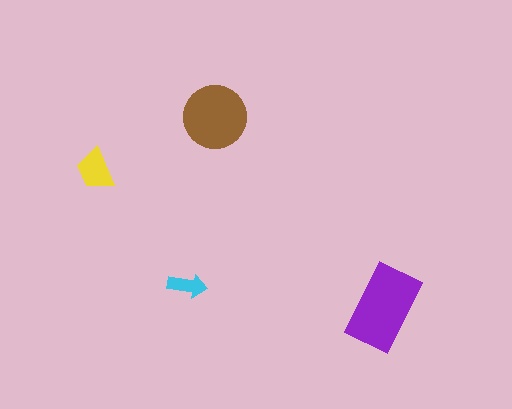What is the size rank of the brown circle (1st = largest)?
2nd.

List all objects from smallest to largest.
The cyan arrow, the yellow trapezoid, the brown circle, the purple rectangle.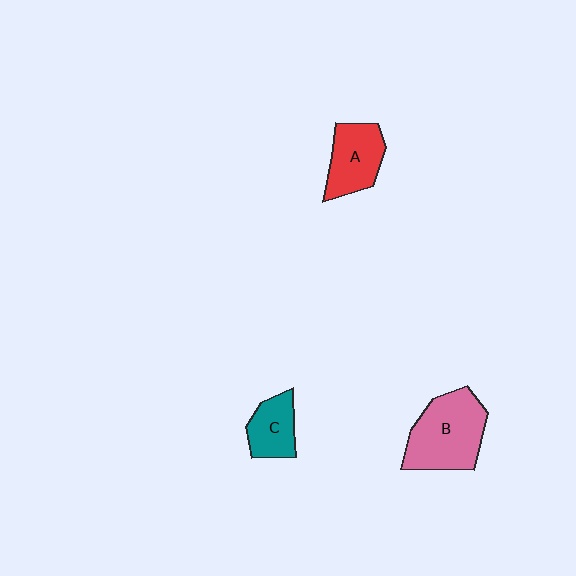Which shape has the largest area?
Shape B (pink).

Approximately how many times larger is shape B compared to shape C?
Approximately 1.9 times.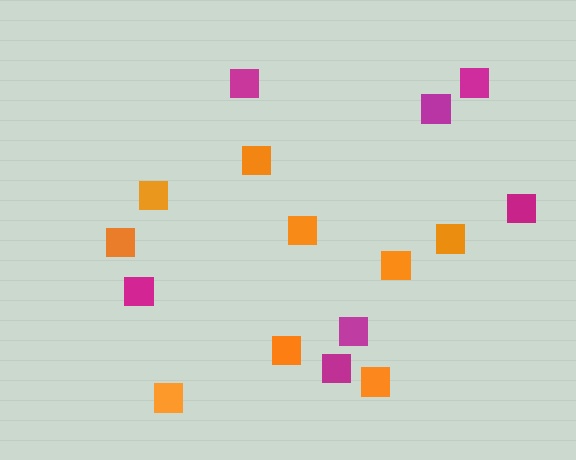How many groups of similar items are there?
There are 2 groups: one group of magenta squares (7) and one group of orange squares (9).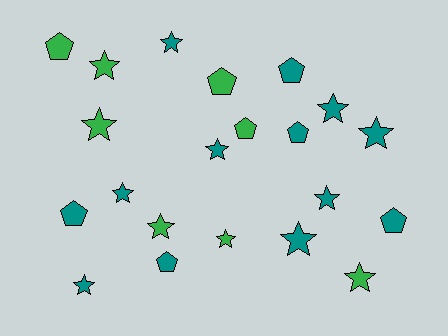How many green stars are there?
There are 5 green stars.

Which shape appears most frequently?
Star, with 13 objects.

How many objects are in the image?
There are 21 objects.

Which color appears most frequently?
Teal, with 13 objects.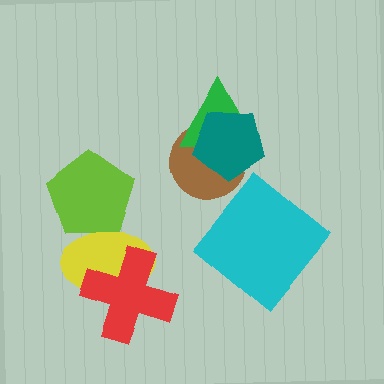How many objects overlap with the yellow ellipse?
2 objects overlap with the yellow ellipse.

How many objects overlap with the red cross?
1 object overlaps with the red cross.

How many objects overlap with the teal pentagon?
2 objects overlap with the teal pentagon.